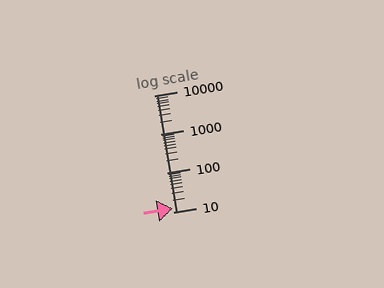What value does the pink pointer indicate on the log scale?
The pointer indicates approximately 12.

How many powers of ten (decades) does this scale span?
The scale spans 3 decades, from 10 to 10000.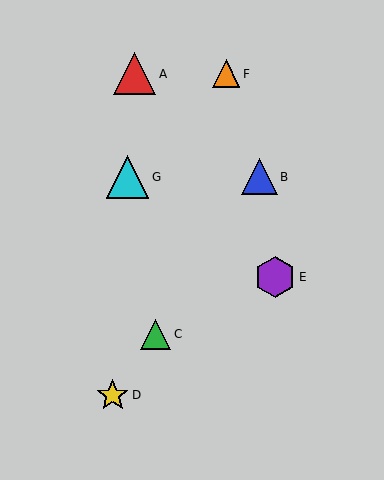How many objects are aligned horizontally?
2 objects (B, G) are aligned horizontally.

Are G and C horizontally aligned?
No, G is at y≈177 and C is at y≈334.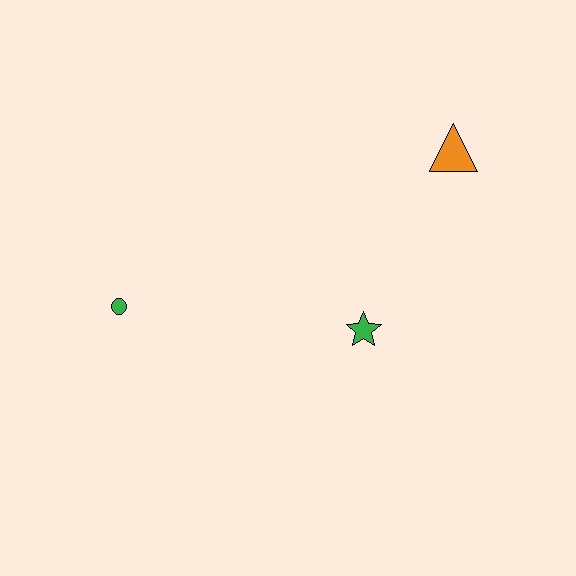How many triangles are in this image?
There is 1 triangle.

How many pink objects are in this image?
There are no pink objects.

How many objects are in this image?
There are 3 objects.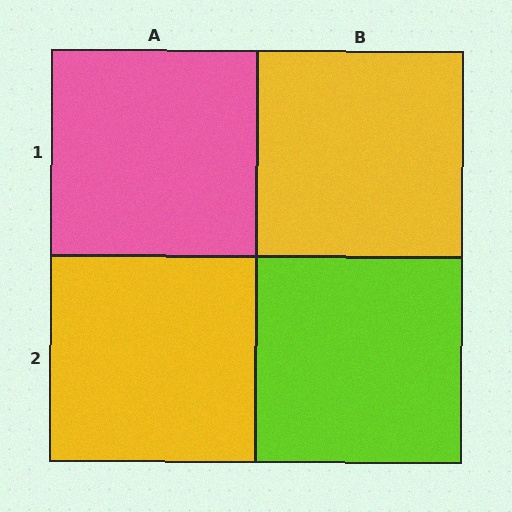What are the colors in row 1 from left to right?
Pink, yellow.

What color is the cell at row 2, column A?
Yellow.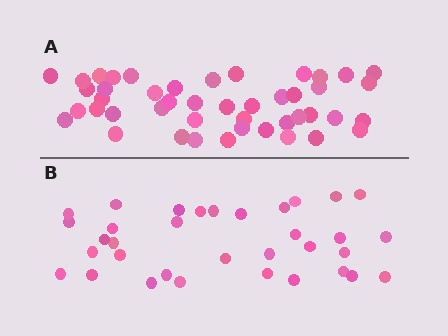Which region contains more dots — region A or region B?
Region A (the top region) has more dots.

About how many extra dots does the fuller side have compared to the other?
Region A has roughly 12 or so more dots than region B.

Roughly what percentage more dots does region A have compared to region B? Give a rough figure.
About 30% more.